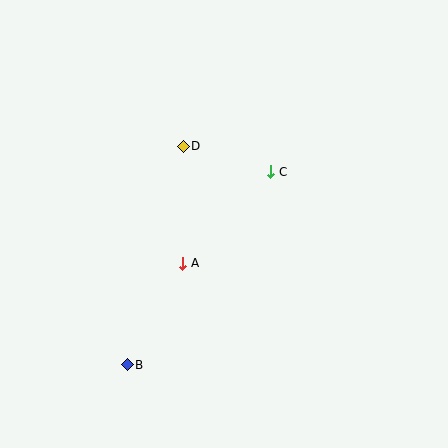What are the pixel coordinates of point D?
Point D is at (183, 146).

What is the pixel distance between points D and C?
The distance between D and C is 91 pixels.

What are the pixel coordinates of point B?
Point B is at (127, 365).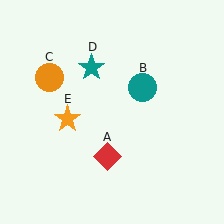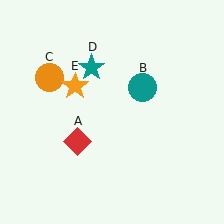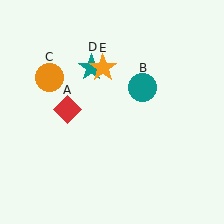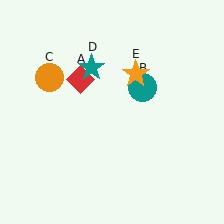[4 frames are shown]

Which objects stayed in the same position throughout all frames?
Teal circle (object B) and orange circle (object C) and teal star (object D) remained stationary.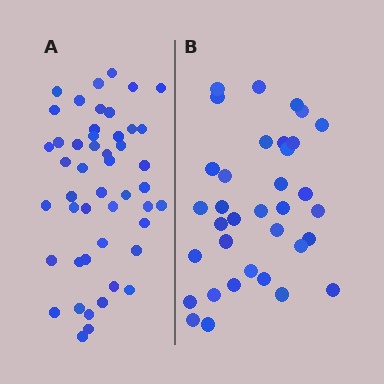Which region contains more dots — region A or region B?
Region A (the left region) has more dots.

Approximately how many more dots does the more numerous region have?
Region A has approximately 15 more dots than region B.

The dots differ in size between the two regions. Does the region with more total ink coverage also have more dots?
No. Region B has more total ink coverage because its dots are larger, but region A actually contains more individual dots. Total area can be misleading — the number of items is what matters here.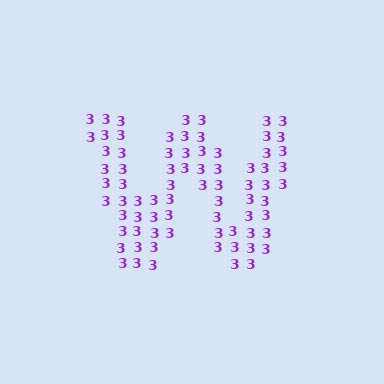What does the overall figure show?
The overall figure shows the letter W.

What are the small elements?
The small elements are digit 3's.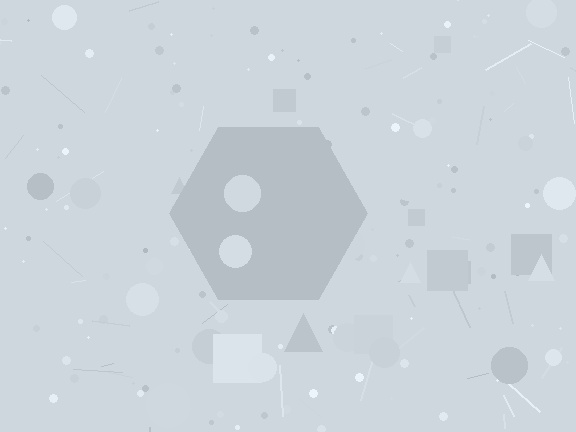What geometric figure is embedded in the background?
A hexagon is embedded in the background.